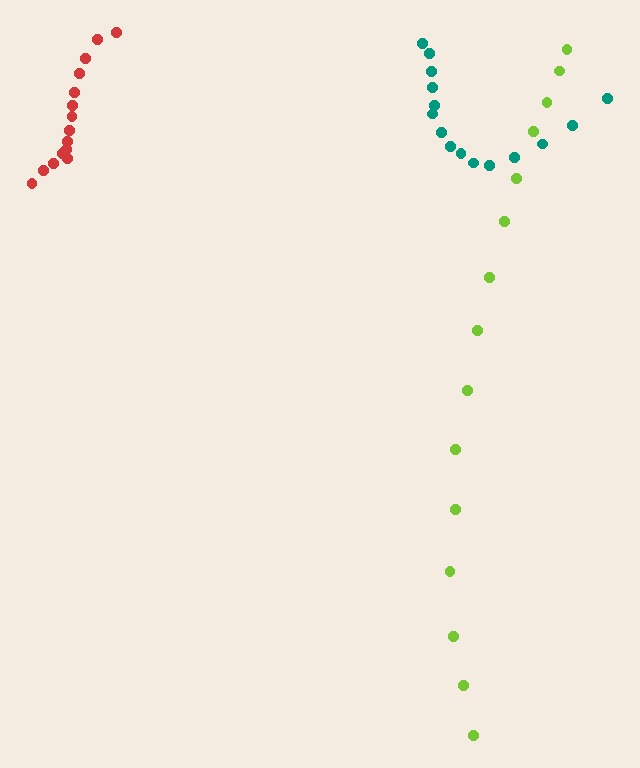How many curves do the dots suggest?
There are 3 distinct paths.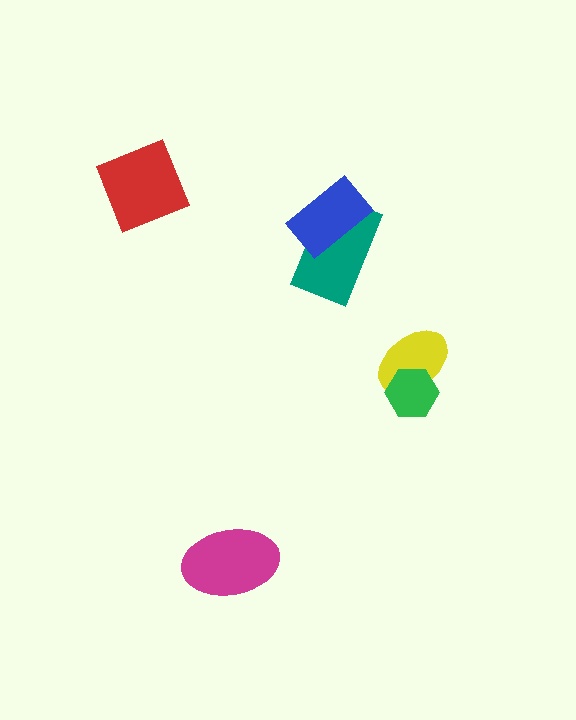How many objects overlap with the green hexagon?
1 object overlaps with the green hexagon.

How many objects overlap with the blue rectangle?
1 object overlaps with the blue rectangle.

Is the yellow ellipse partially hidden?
Yes, it is partially covered by another shape.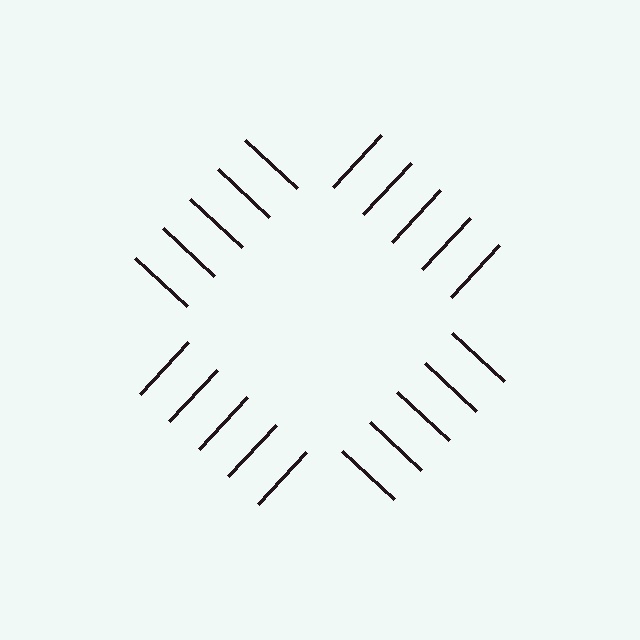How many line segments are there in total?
20 — 5 along each of the 4 edges.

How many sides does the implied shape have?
4 sides — the line-ends trace a square.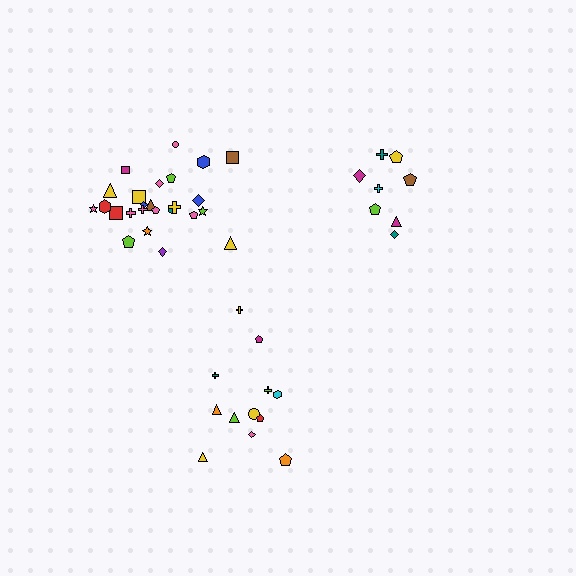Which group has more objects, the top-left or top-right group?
The top-left group.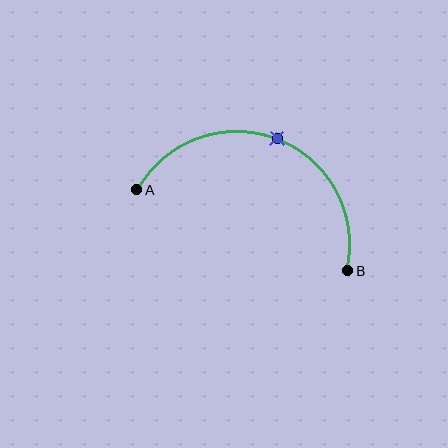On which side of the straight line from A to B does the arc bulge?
The arc bulges above the straight line connecting A and B.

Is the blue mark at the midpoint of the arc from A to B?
Yes. The blue mark lies on the arc at equal arc-length from both A and B — it is the arc midpoint.